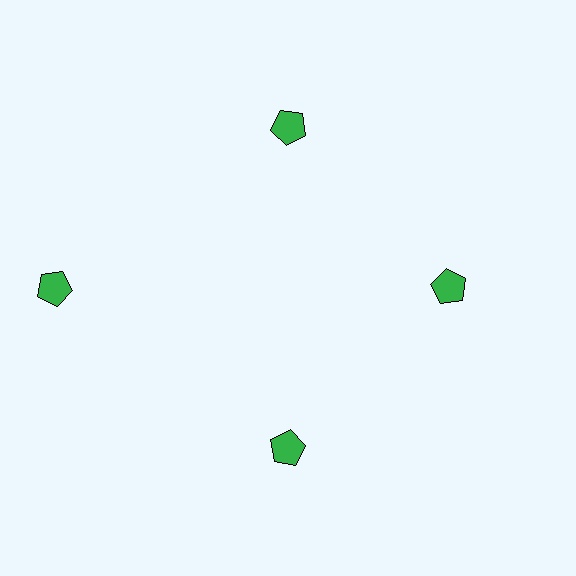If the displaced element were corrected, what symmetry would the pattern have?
It would have 4-fold rotational symmetry — the pattern would map onto itself every 90 degrees.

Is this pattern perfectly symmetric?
No. The 4 green pentagons are arranged in a ring, but one element near the 9 o'clock position is pushed outward from the center, breaking the 4-fold rotational symmetry.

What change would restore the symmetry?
The symmetry would be restored by moving it inward, back onto the ring so that all 4 pentagons sit at equal angles and equal distance from the center.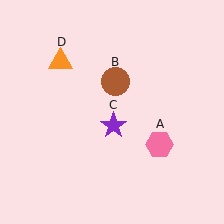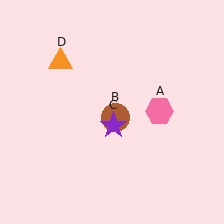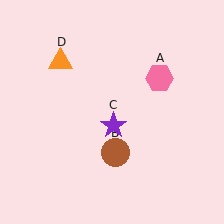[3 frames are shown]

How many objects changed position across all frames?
2 objects changed position: pink hexagon (object A), brown circle (object B).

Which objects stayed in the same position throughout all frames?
Purple star (object C) and orange triangle (object D) remained stationary.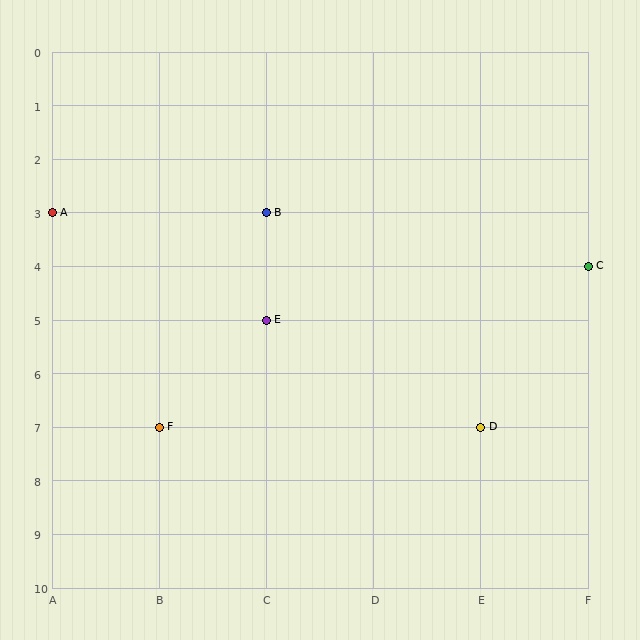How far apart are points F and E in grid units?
Points F and E are 1 column and 2 rows apart (about 2.2 grid units diagonally).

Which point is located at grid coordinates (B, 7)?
Point F is at (B, 7).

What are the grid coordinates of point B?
Point B is at grid coordinates (C, 3).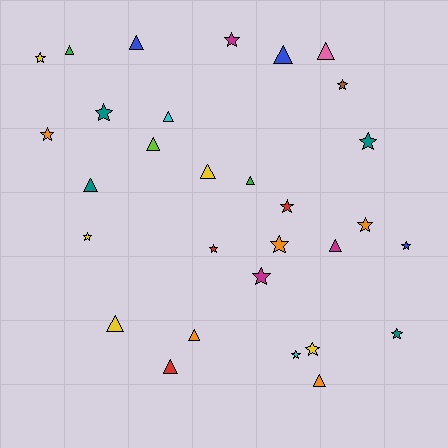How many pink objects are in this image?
There is 1 pink object.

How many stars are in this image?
There are 16 stars.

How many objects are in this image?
There are 30 objects.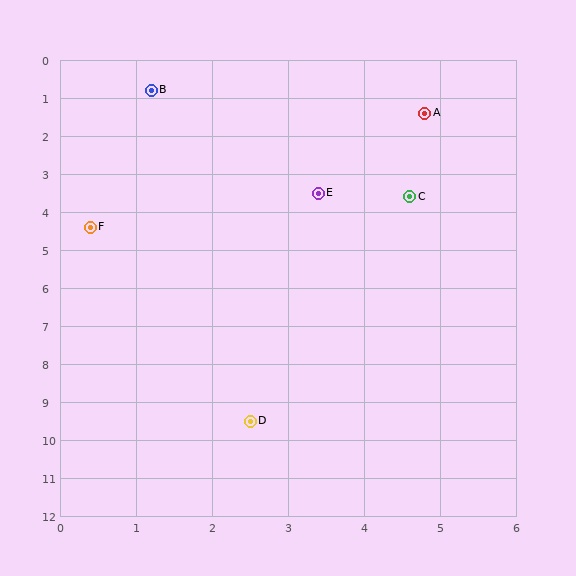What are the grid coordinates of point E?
Point E is at approximately (3.4, 3.5).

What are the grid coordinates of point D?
Point D is at approximately (2.5, 9.5).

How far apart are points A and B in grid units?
Points A and B are about 3.6 grid units apart.